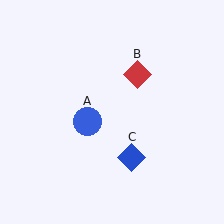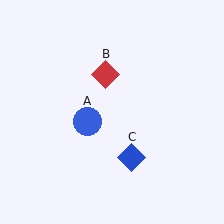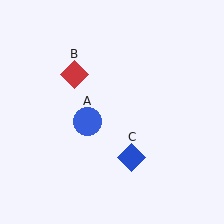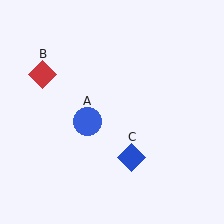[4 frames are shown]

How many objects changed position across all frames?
1 object changed position: red diamond (object B).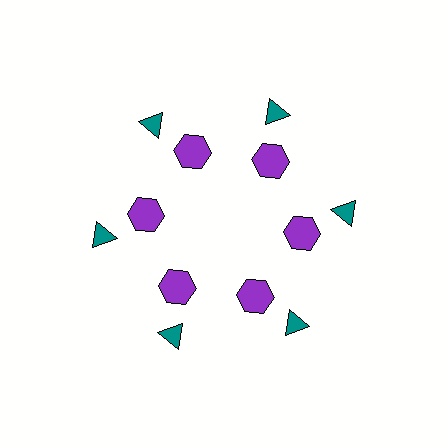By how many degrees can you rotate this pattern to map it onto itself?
The pattern maps onto itself every 60 degrees of rotation.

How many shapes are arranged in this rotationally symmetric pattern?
There are 12 shapes, arranged in 6 groups of 2.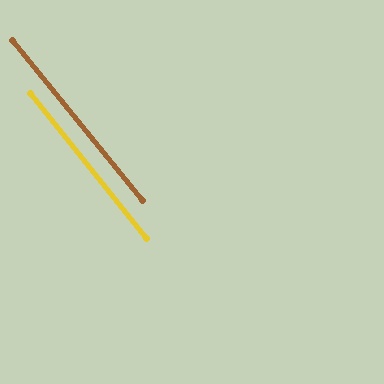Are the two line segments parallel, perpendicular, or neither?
Parallel — their directions differ by only 0.7°.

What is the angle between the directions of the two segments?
Approximately 1 degree.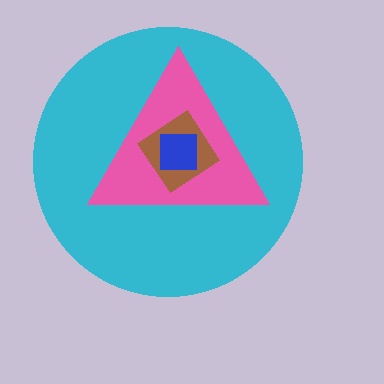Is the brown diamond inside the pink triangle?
Yes.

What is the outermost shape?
The cyan circle.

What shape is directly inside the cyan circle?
The pink triangle.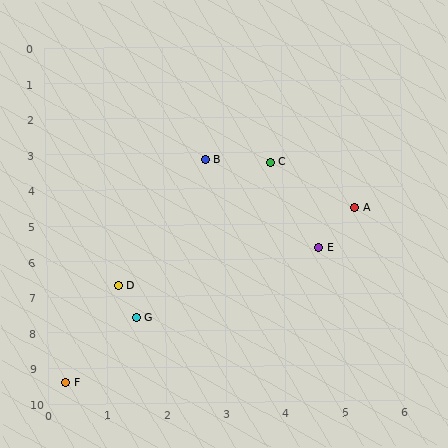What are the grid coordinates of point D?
Point D is at approximately (1.2, 6.7).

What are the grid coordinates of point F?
Point F is at approximately (0.3, 9.4).